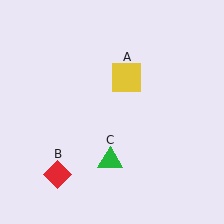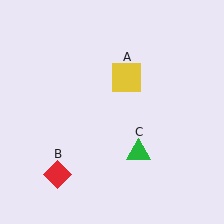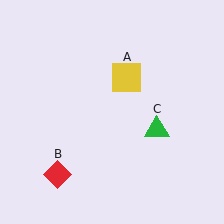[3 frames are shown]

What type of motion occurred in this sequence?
The green triangle (object C) rotated counterclockwise around the center of the scene.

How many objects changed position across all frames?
1 object changed position: green triangle (object C).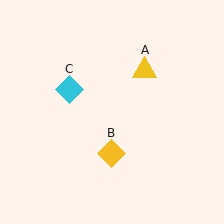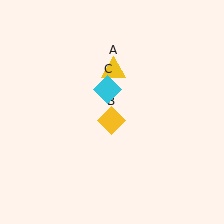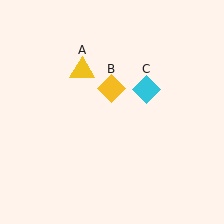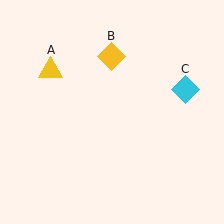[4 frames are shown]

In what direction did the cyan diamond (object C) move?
The cyan diamond (object C) moved right.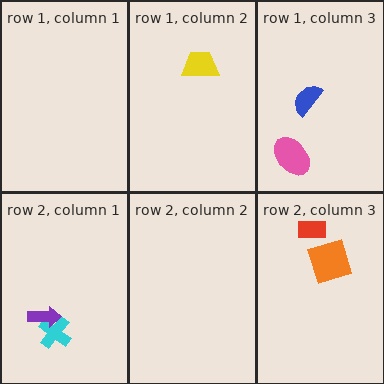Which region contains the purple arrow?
The row 2, column 1 region.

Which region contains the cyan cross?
The row 2, column 1 region.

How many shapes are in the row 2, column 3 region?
2.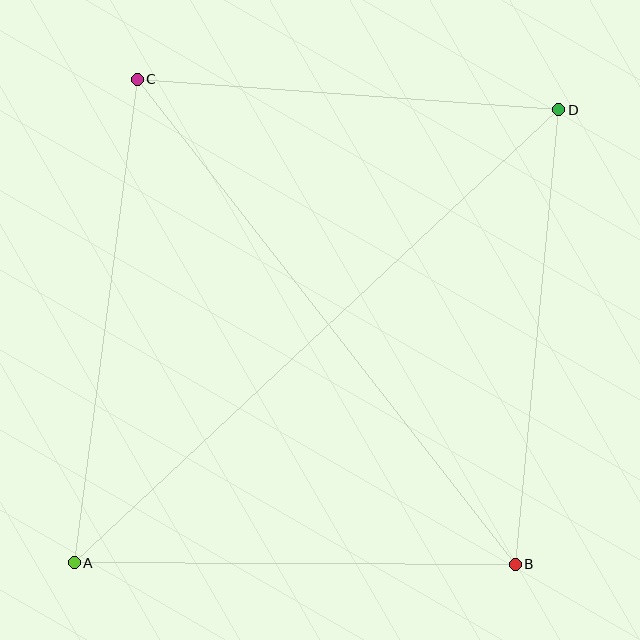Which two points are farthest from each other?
Points A and D are farthest from each other.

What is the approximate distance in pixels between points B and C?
The distance between B and C is approximately 615 pixels.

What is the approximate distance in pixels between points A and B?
The distance between A and B is approximately 441 pixels.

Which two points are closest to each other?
Points C and D are closest to each other.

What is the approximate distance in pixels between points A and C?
The distance between A and C is approximately 487 pixels.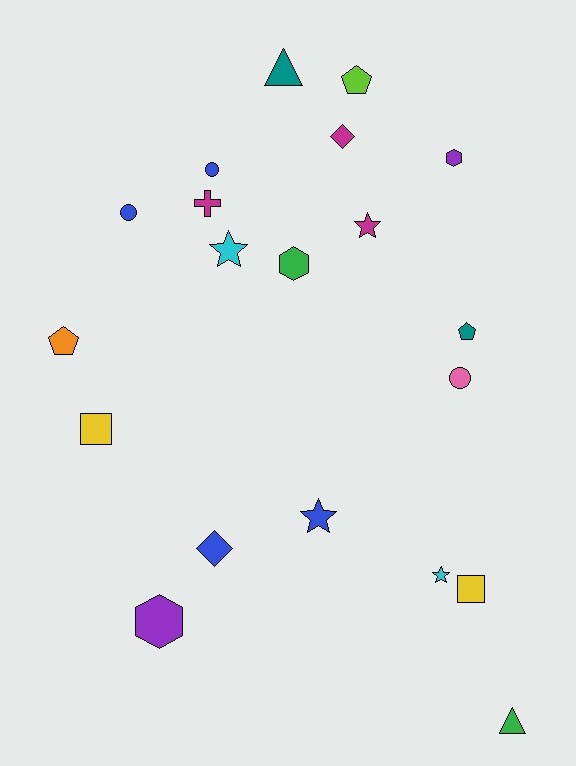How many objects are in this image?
There are 20 objects.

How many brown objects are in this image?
There are no brown objects.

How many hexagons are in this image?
There are 3 hexagons.